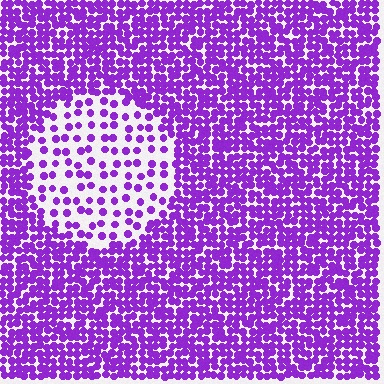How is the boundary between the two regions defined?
The boundary is defined by a change in element density (approximately 2.8x ratio). All elements are the same color, size, and shape.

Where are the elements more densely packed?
The elements are more densely packed outside the circle boundary.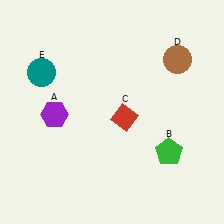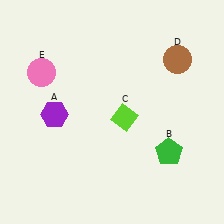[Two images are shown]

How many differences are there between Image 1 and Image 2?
There are 2 differences between the two images.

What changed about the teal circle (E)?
In Image 1, E is teal. In Image 2, it changed to pink.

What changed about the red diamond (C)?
In Image 1, C is red. In Image 2, it changed to lime.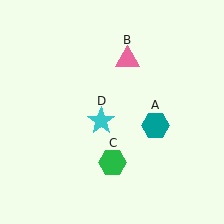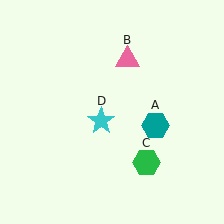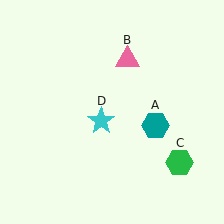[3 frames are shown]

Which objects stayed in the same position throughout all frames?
Teal hexagon (object A) and pink triangle (object B) and cyan star (object D) remained stationary.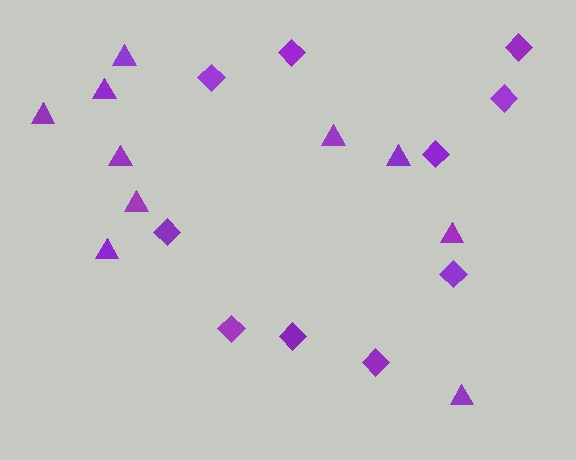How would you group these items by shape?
There are 2 groups: one group of diamonds (10) and one group of triangles (10).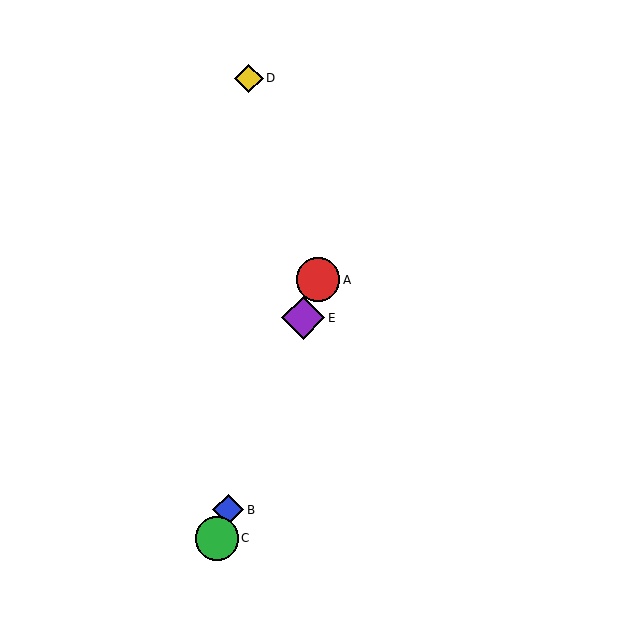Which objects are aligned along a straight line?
Objects A, B, C, E are aligned along a straight line.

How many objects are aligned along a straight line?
4 objects (A, B, C, E) are aligned along a straight line.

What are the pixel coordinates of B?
Object B is at (228, 510).